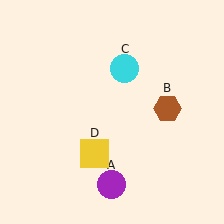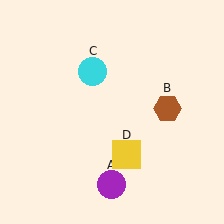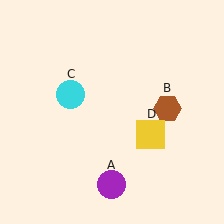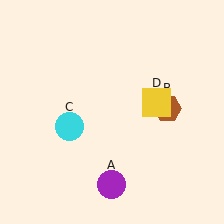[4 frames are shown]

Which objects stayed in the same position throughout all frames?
Purple circle (object A) and brown hexagon (object B) remained stationary.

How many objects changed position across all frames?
2 objects changed position: cyan circle (object C), yellow square (object D).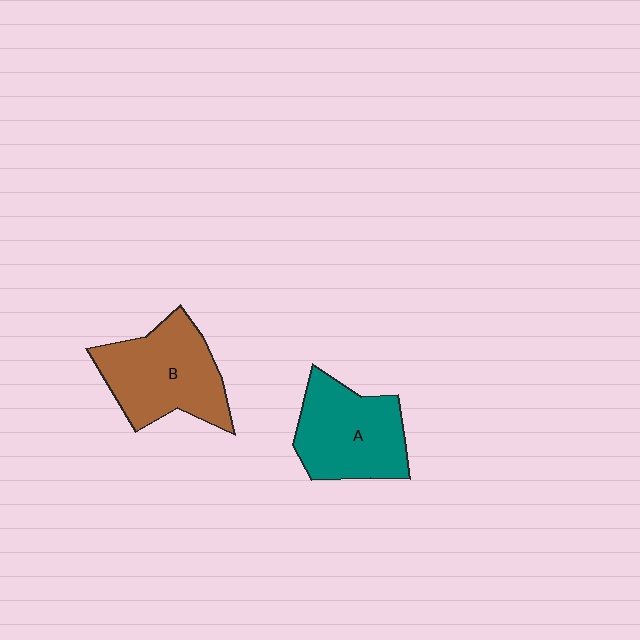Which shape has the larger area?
Shape B (brown).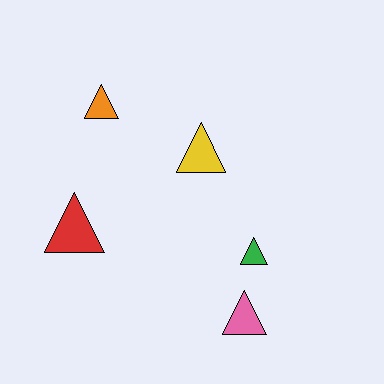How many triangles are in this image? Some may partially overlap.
There are 5 triangles.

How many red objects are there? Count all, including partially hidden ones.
There is 1 red object.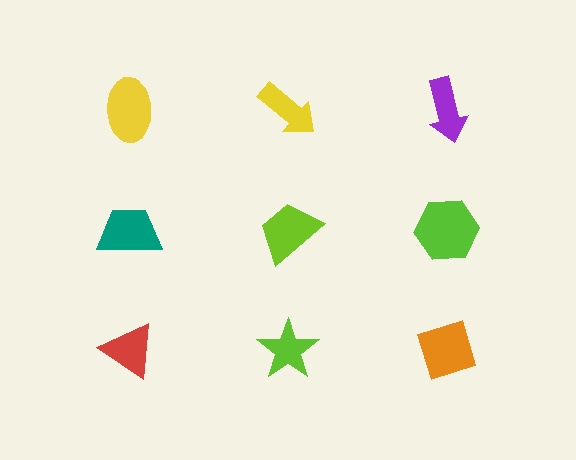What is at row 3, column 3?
An orange diamond.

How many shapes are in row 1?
3 shapes.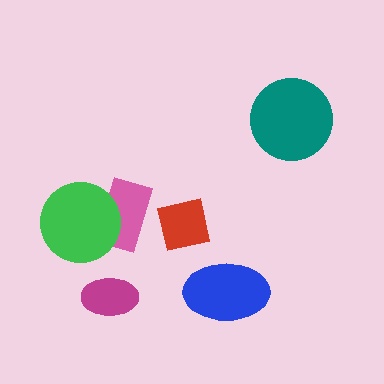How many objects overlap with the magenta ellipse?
0 objects overlap with the magenta ellipse.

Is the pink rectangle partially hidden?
Yes, it is partially covered by another shape.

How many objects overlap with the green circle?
1 object overlaps with the green circle.